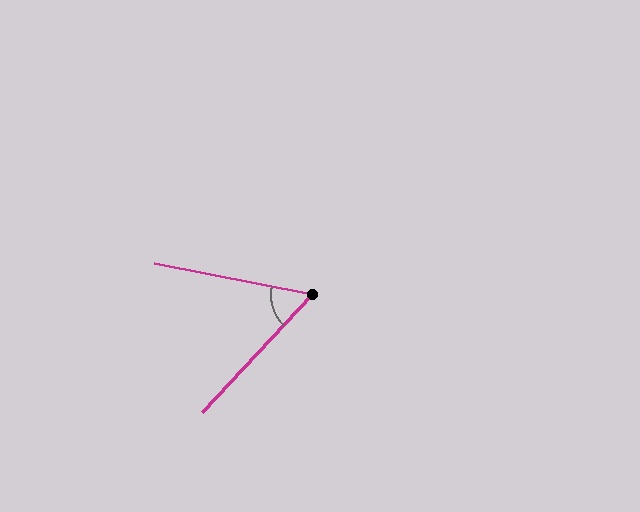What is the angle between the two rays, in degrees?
Approximately 58 degrees.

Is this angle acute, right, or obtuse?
It is acute.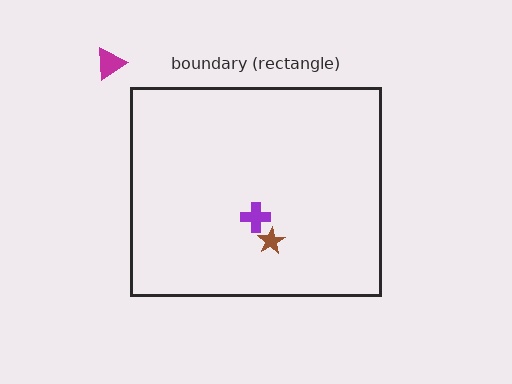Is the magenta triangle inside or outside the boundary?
Outside.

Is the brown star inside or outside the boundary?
Inside.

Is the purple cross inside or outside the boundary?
Inside.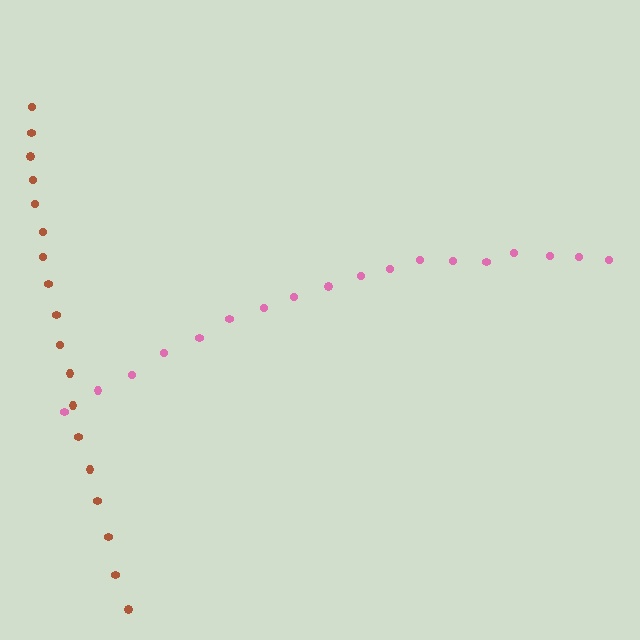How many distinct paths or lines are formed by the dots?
There are 2 distinct paths.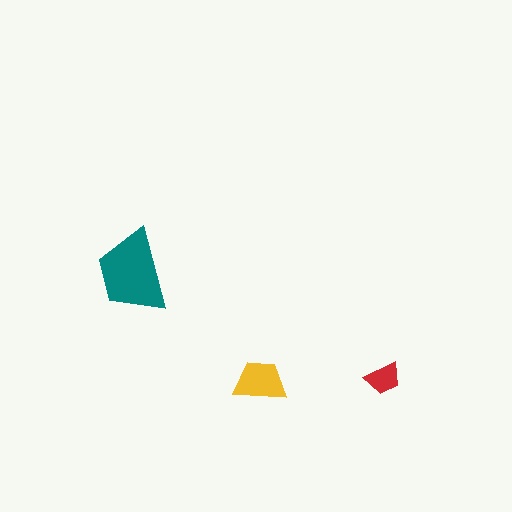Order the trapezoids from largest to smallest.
the teal one, the yellow one, the red one.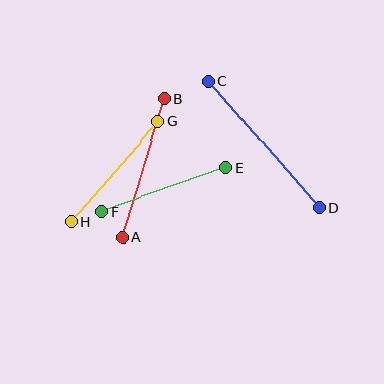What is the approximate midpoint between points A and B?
The midpoint is at approximately (144, 168) pixels.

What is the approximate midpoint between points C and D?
The midpoint is at approximately (264, 144) pixels.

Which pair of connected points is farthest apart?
Points C and D are farthest apart.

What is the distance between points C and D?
The distance is approximately 168 pixels.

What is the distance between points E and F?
The distance is approximately 131 pixels.